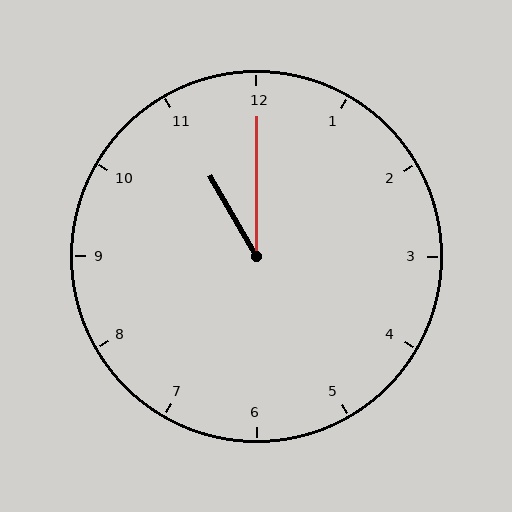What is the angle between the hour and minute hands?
Approximately 30 degrees.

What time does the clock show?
11:00.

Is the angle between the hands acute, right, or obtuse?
It is acute.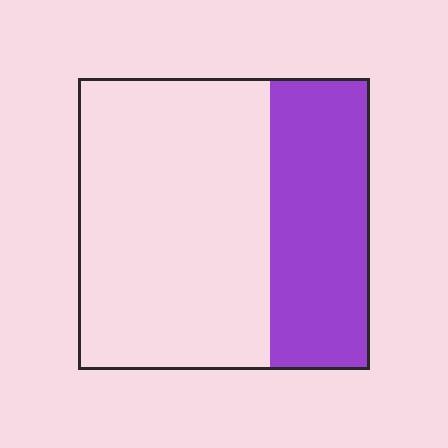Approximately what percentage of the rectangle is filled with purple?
Approximately 35%.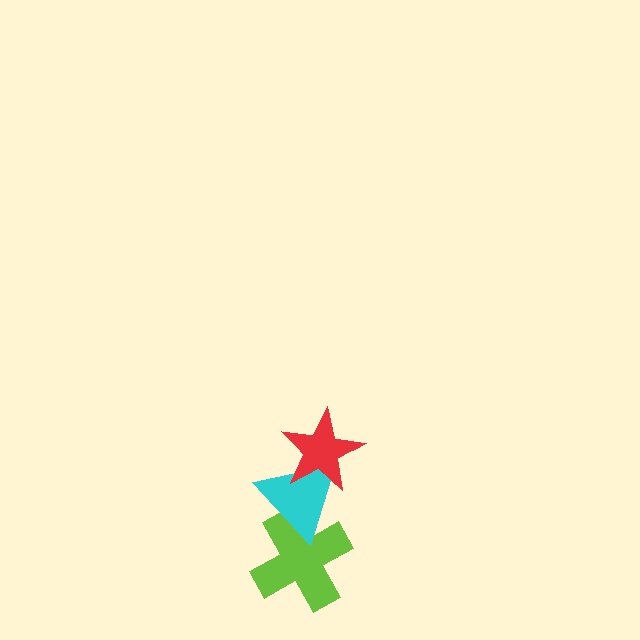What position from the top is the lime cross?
The lime cross is 3rd from the top.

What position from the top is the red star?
The red star is 1st from the top.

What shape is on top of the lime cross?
The cyan triangle is on top of the lime cross.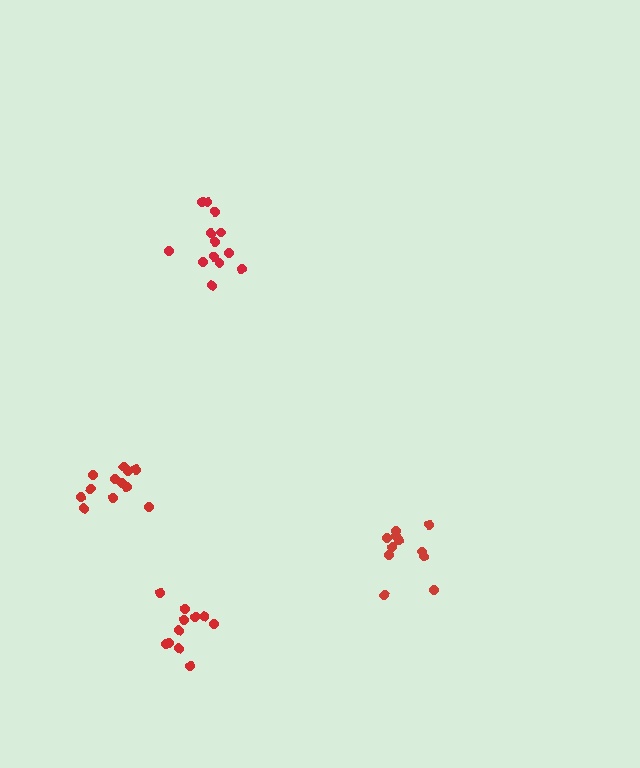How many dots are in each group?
Group 1: 11 dots, Group 2: 13 dots, Group 3: 13 dots, Group 4: 11 dots (48 total).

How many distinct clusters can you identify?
There are 4 distinct clusters.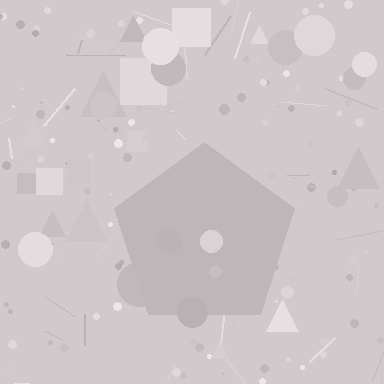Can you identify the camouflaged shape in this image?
The camouflaged shape is a pentagon.